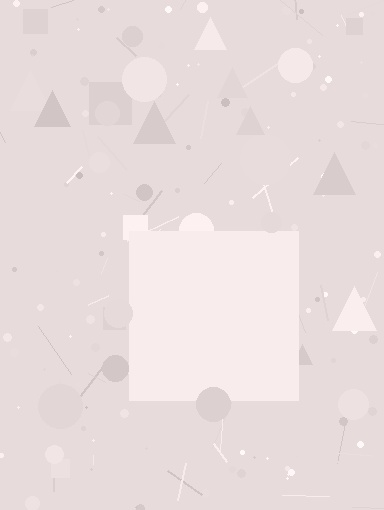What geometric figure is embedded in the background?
A square is embedded in the background.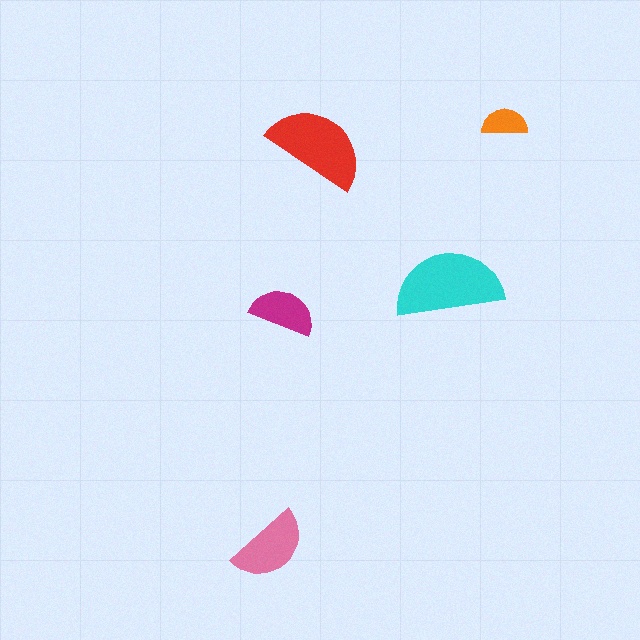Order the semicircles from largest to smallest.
the cyan one, the red one, the pink one, the magenta one, the orange one.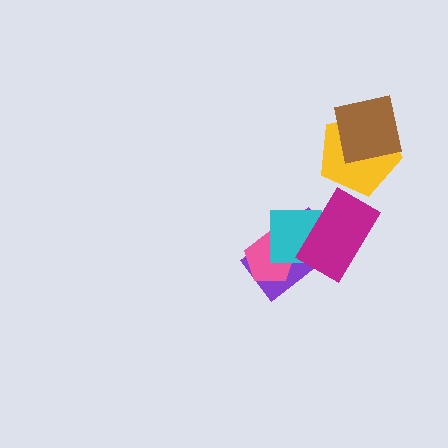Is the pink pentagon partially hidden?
Yes, it is partially covered by another shape.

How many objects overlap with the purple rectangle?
3 objects overlap with the purple rectangle.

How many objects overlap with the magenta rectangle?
2 objects overlap with the magenta rectangle.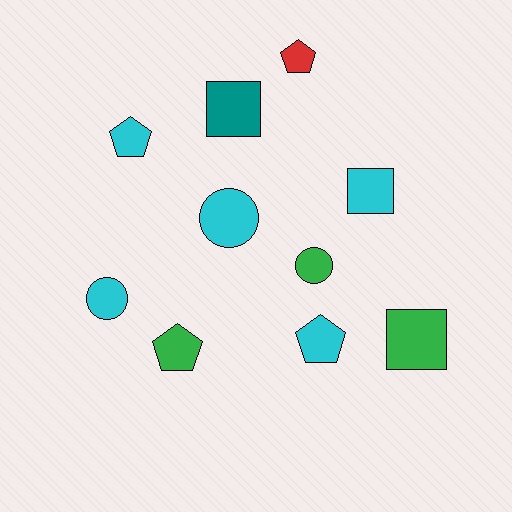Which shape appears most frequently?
Pentagon, with 4 objects.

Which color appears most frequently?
Cyan, with 5 objects.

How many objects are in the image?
There are 10 objects.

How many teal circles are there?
There are no teal circles.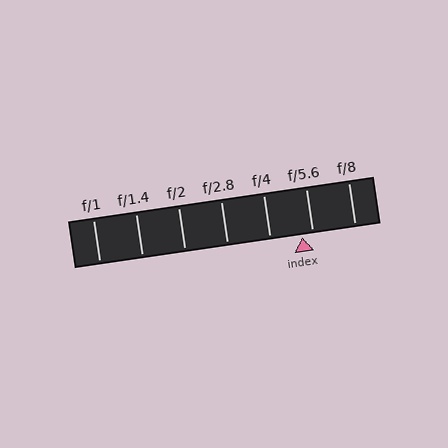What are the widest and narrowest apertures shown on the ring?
The widest aperture shown is f/1 and the narrowest is f/8.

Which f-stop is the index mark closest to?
The index mark is closest to f/5.6.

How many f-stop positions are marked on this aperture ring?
There are 7 f-stop positions marked.